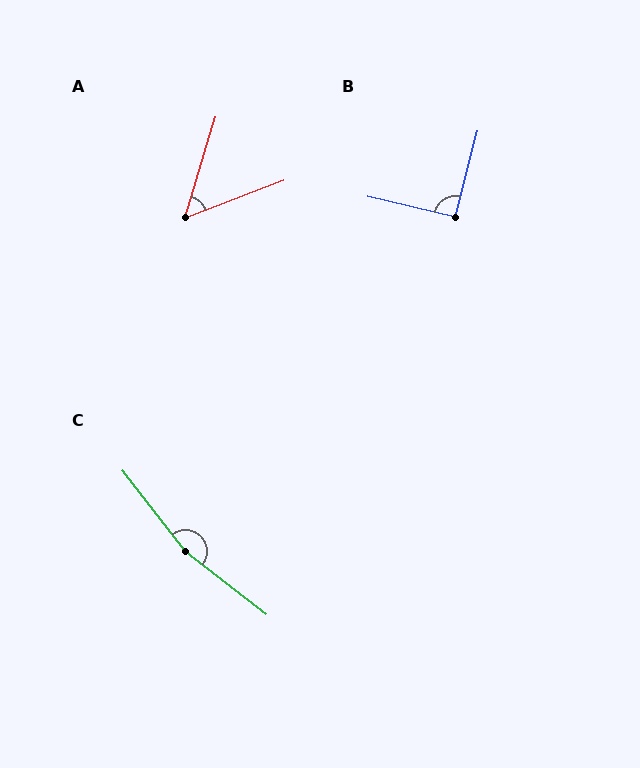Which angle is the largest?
C, at approximately 166 degrees.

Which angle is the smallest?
A, at approximately 52 degrees.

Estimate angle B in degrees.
Approximately 92 degrees.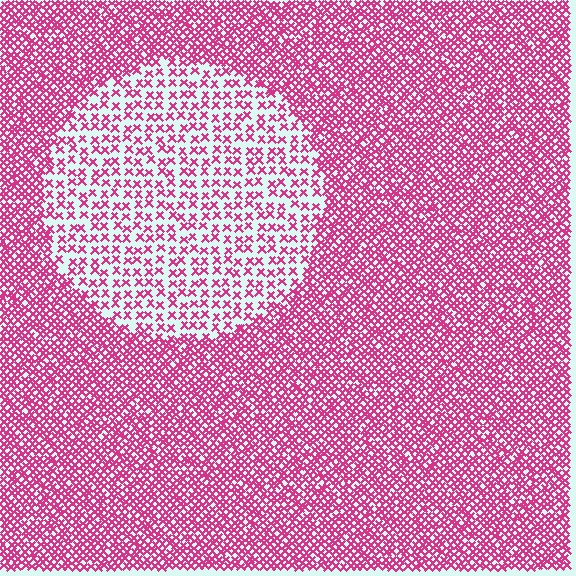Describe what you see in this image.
The image contains small magenta elements arranged at two different densities. A circle-shaped region is visible where the elements are less densely packed than the surrounding area.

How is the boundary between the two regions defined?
The boundary is defined by a change in element density (approximately 2.4x ratio). All elements are the same color, size, and shape.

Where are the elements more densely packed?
The elements are more densely packed outside the circle boundary.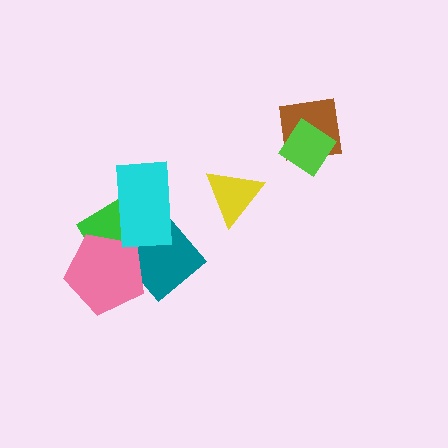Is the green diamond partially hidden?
Yes, it is partially covered by another shape.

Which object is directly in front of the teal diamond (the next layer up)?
The pink pentagon is directly in front of the teal diamond.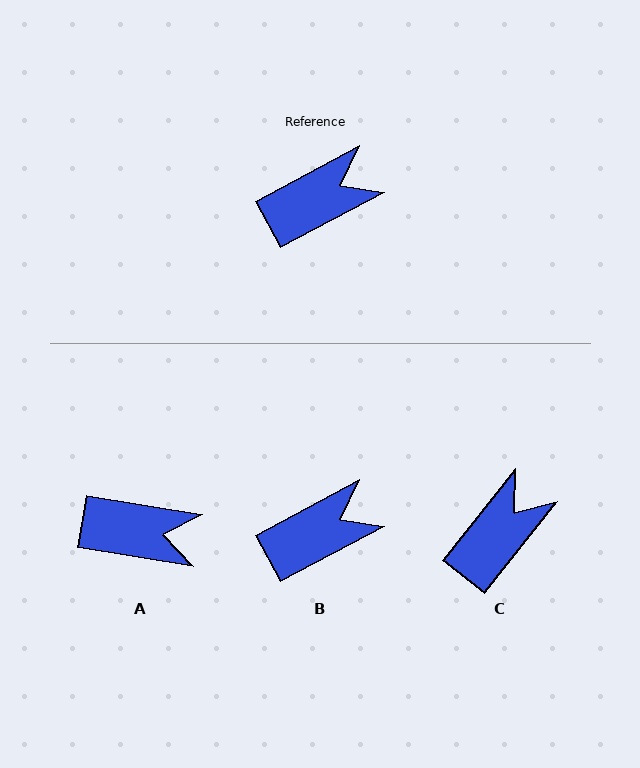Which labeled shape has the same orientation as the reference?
B.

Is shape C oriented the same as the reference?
No, it is off by about 24 degrees.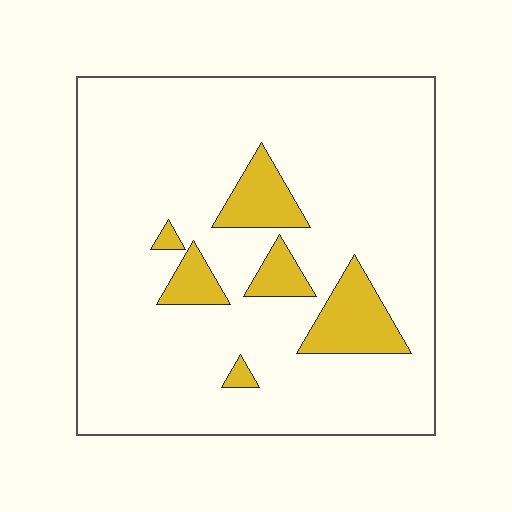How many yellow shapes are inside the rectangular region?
6.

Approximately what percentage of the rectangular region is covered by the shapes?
Approximately 15%.